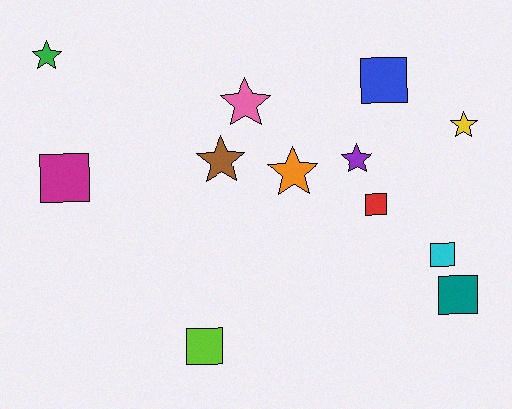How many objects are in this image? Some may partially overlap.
There are 12 objects.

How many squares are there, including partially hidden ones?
There are 6 squares.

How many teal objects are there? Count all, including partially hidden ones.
There is 1 teal object.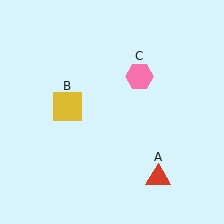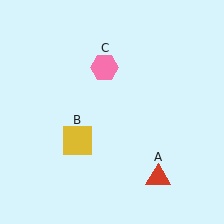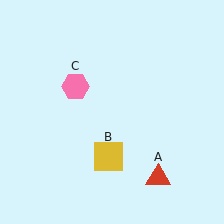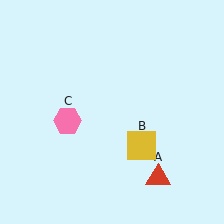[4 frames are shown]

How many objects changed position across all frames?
2 objects changed position: yellow square (object B), pink hexagon (object C).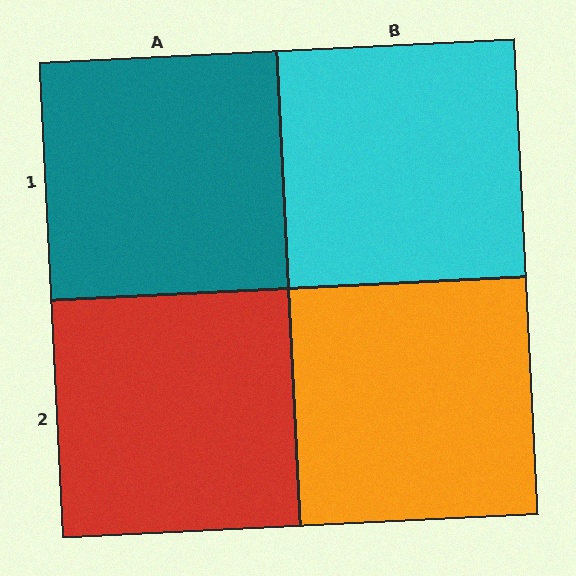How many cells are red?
1 cell is red.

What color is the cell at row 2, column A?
Red.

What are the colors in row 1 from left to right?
Teal, cyan.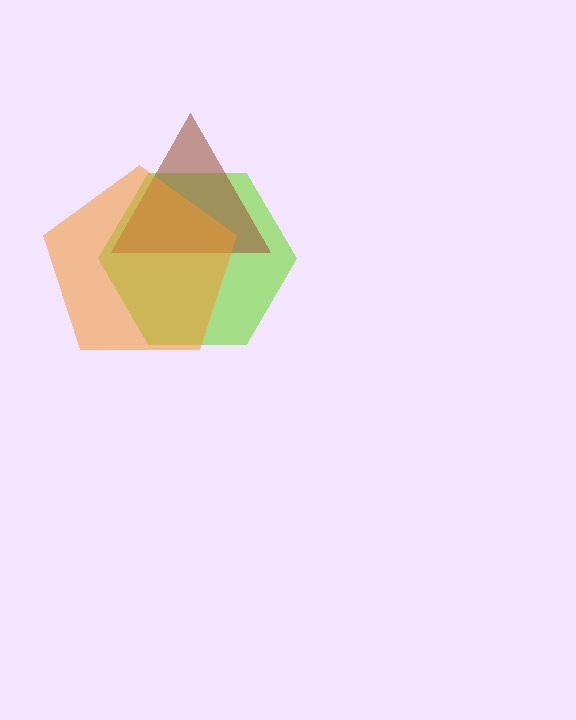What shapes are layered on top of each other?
The layered shapes are: a lime hexagon, a brown triangle, an orange pentagon.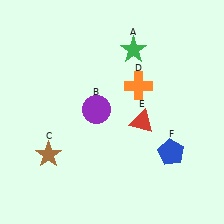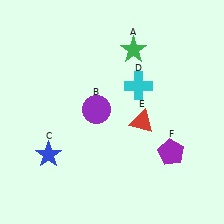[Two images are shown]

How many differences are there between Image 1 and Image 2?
There are 3 differences between the two images.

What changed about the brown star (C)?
In Image 1, C is brown. In Image 2, it changed to blue.